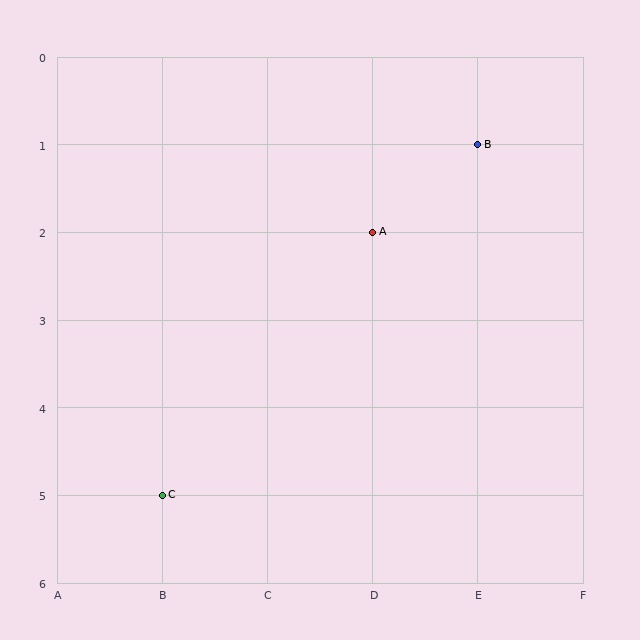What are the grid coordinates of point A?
Point A is at grid coordinates (D, 2).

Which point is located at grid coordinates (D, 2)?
Point A is at (D, 2).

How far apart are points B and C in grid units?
Points B and C are 3 columns and 4 rows apart (about 5.0 grid units diagonally).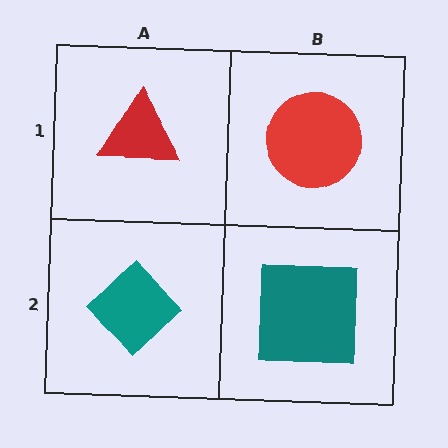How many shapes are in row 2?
2 shapes.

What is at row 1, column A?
A red triangle.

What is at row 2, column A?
A teal diamond.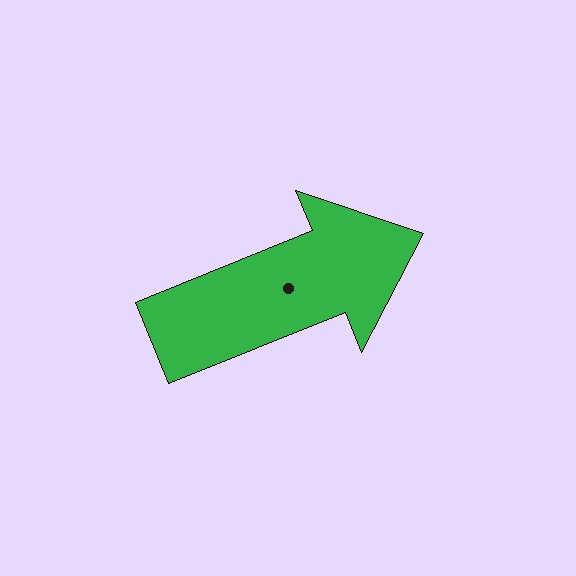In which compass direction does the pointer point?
East.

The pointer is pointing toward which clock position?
Roughly 2 o'clock.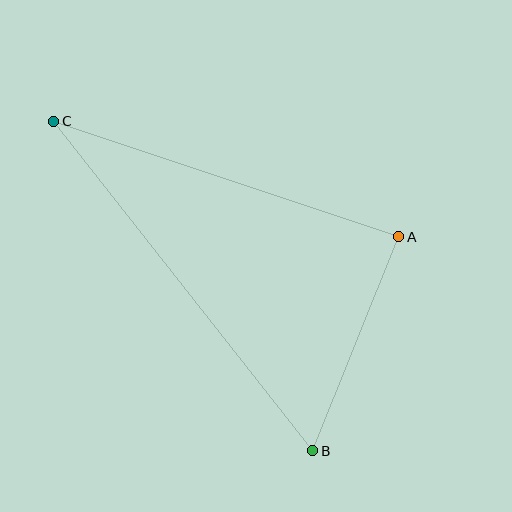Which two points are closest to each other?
Points A and B are closest to each other.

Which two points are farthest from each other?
Points B and C are farthest from each other.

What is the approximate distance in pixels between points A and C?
The distance between A and C is approximately 364 pixels.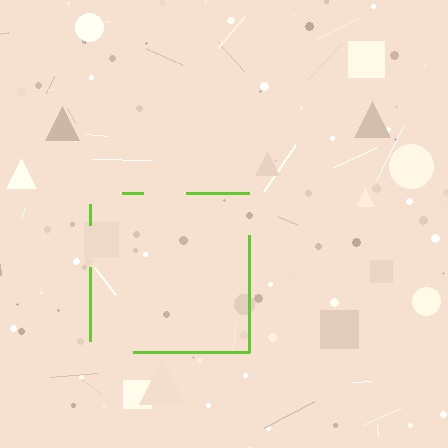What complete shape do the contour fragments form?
The contour fragments form a square.